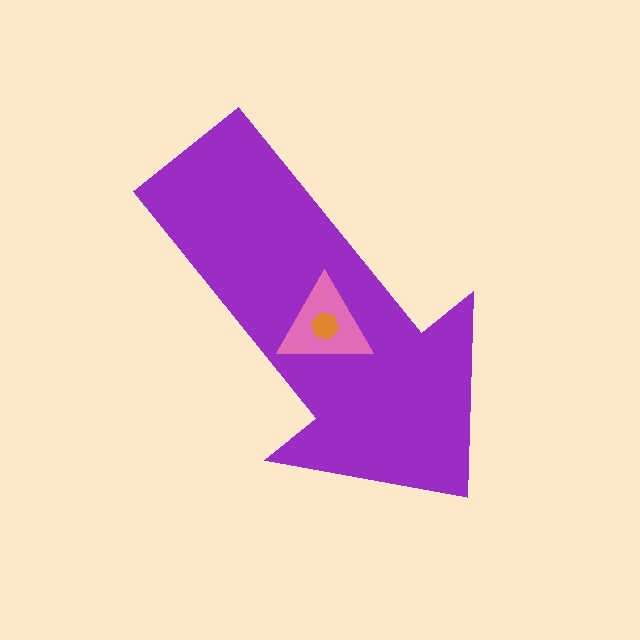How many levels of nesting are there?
3.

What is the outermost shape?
The purple arrow.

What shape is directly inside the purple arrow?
The pink triangle.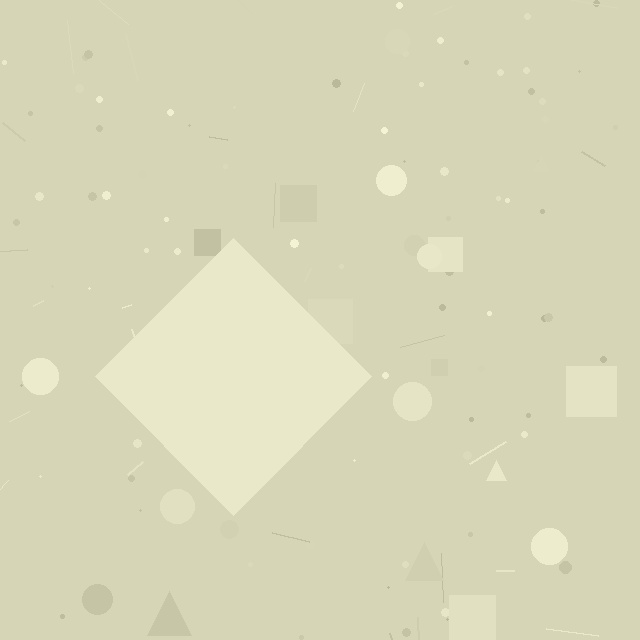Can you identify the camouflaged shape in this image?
The camouflaged shape is a diamond.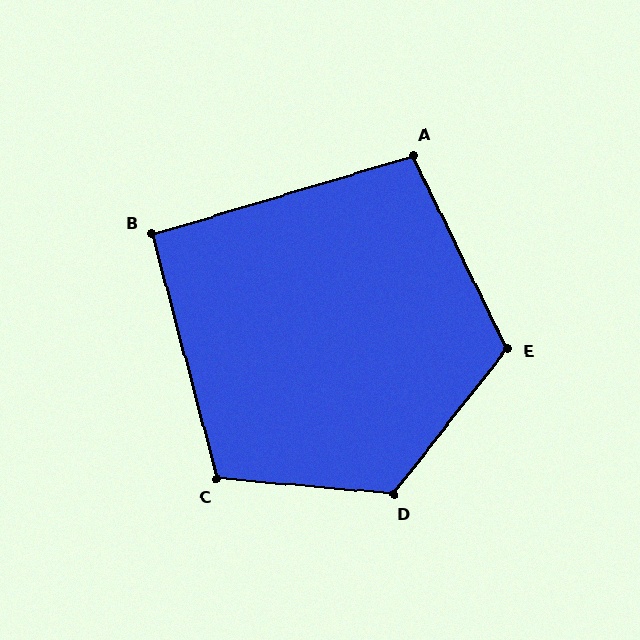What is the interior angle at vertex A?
Approximately 99 degrees (obtuse).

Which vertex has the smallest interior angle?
B, at approximately 92 degrees.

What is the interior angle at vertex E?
Approximately 116 degrees (obtuse).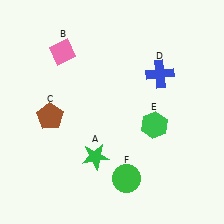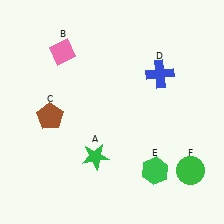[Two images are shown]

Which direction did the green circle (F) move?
The green circle (F) moved right.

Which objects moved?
The objects that moved are: the green hexagon (E), the green circle (F).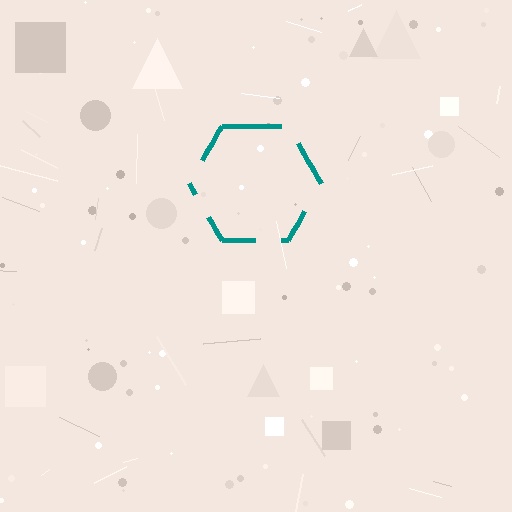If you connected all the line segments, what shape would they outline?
They would outline a hexagon.